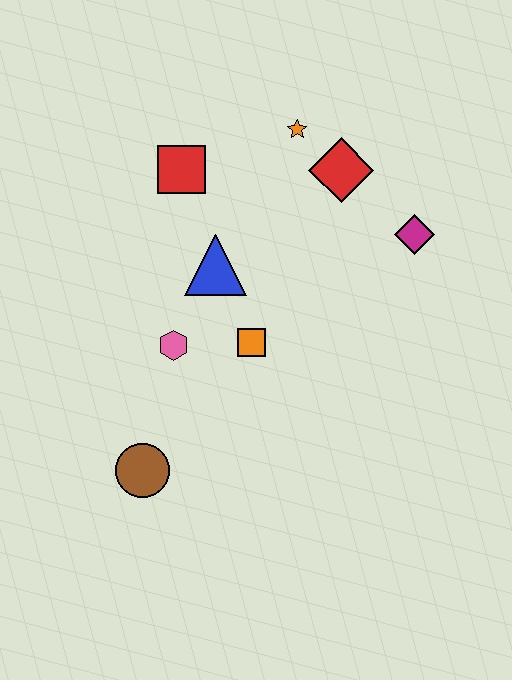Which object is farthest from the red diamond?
The brown circle is farthest from the red diamond.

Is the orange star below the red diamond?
No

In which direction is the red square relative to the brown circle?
The red square is above the brown circle.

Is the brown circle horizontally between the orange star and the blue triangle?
No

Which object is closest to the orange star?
The red diamond is closest to the orange star.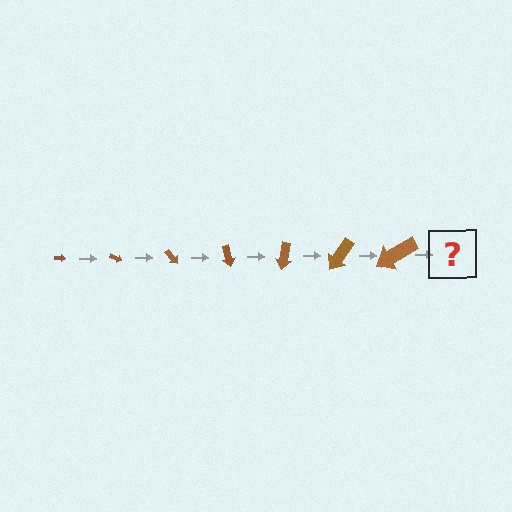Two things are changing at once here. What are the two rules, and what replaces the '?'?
The two rules are that the arrow grows larger each step and it rotates 25 degrees each step. The '?' should be an arrow, larger than the previous one and rotated 175 degrees from the start.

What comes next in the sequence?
The next element should be an arrow, larger than the previous one and rotated 175 degrees from the start.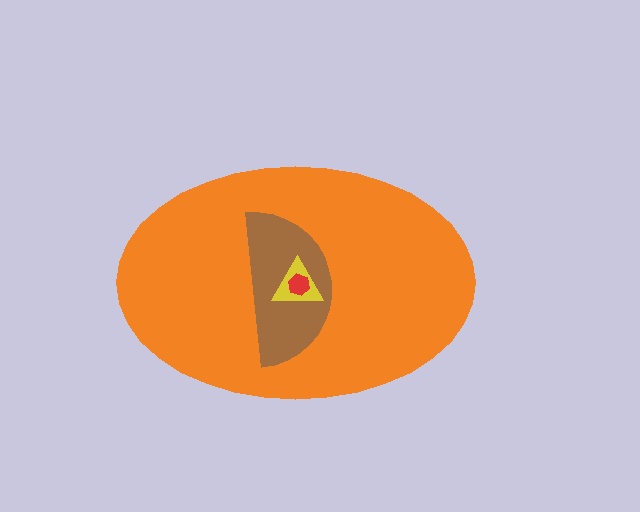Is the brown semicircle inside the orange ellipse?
Yes.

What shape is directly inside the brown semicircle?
The yellow triangle.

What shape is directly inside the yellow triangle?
The red hexagon.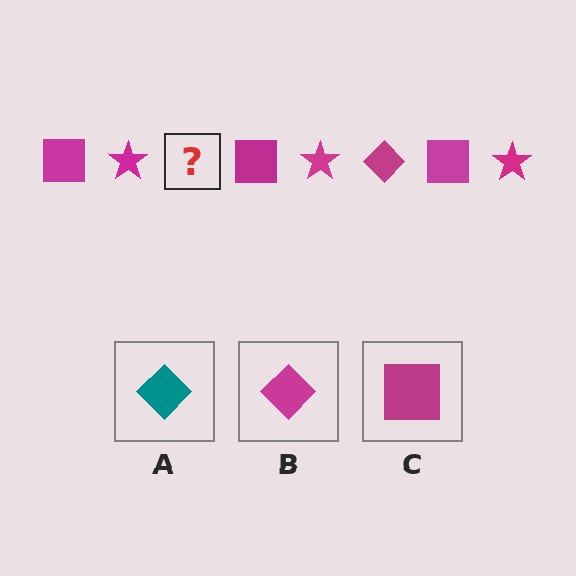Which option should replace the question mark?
Option B.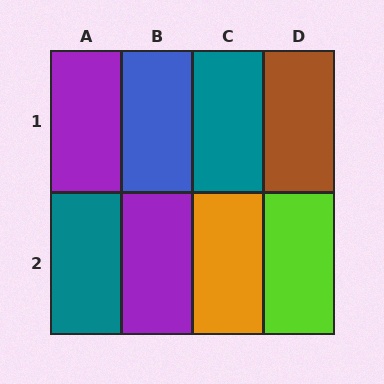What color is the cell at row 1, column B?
Blue.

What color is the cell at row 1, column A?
Purple.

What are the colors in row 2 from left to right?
Teal, purple, orange, lime.